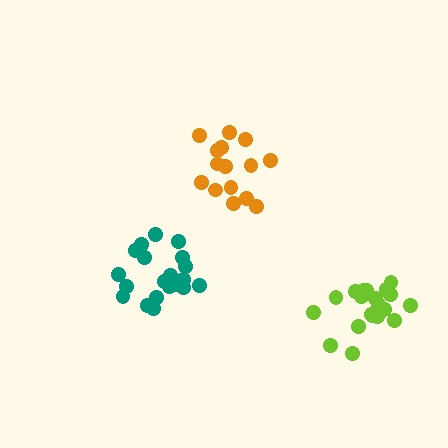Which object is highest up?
The orange cluster is topmost.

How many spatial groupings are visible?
There are 3 spatial groupings.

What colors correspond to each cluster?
The clusters are colored: orange, teal, lime.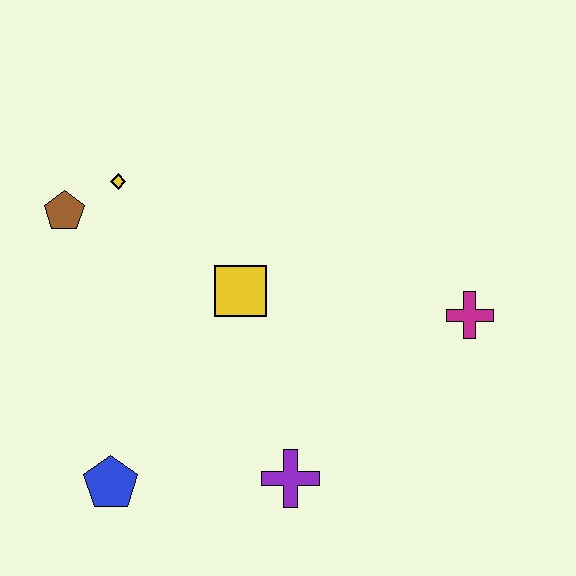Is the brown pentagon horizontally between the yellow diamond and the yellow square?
No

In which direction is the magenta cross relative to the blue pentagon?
The magenta cross is to the right of the blue pentagon.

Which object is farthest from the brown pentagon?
The magenta cross is farthest from the brown pentagon.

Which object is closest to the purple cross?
The blue pentagon is closest to the purple cross.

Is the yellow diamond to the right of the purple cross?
No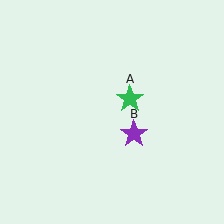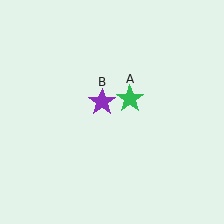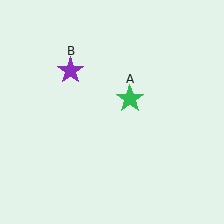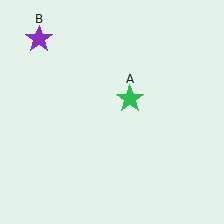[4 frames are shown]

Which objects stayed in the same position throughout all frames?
Green star (object A) remained stationary.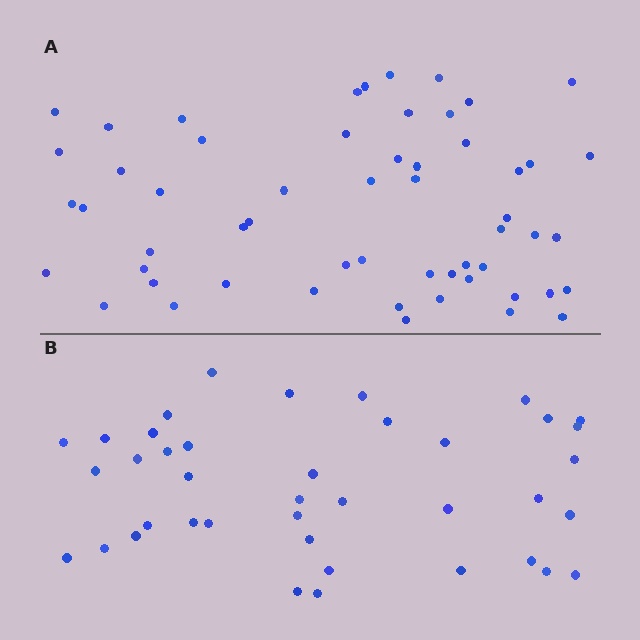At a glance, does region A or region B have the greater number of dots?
Region A (the top region) has more dots.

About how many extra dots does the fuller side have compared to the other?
Region A has approximately 15 more dots than region B.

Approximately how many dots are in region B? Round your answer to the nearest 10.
About 40 dots.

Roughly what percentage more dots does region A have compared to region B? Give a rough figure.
About 40% more.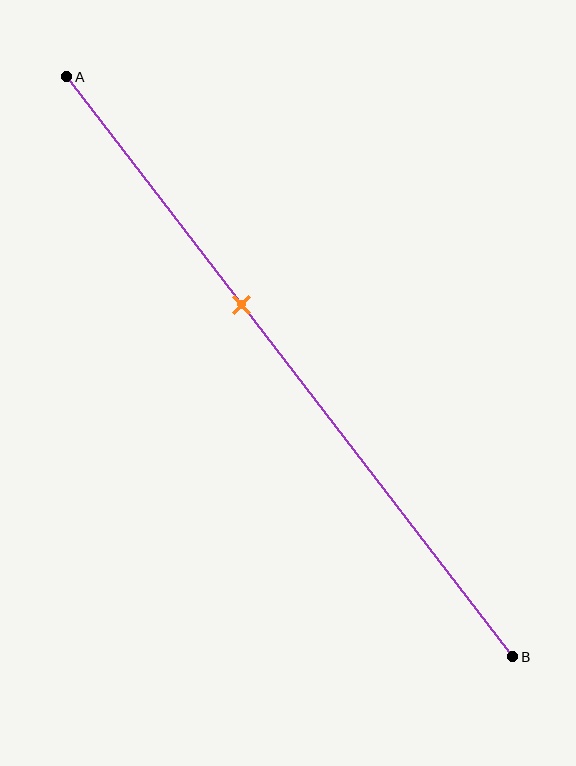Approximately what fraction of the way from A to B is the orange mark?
The orange mark is approximately 40% of the way from A to B.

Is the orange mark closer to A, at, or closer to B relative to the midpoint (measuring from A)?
The orange mark is closer to point A than the midpoint of segment AB.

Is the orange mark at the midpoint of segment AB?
No, the mark is at about 40% from A, not at the 50% midpoint.